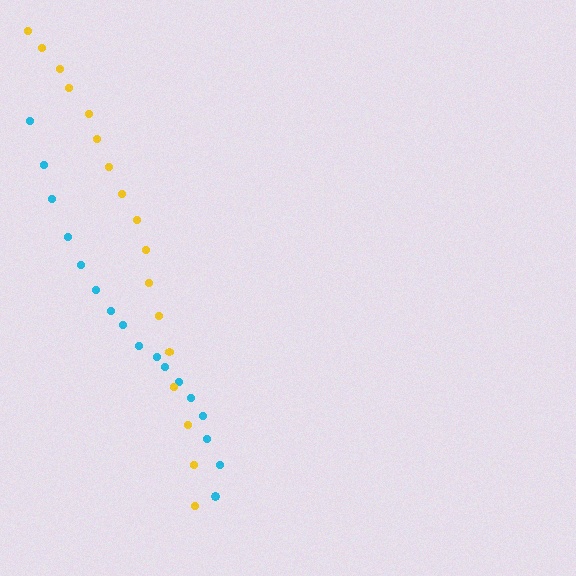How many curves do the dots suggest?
There are 2 distinct paths.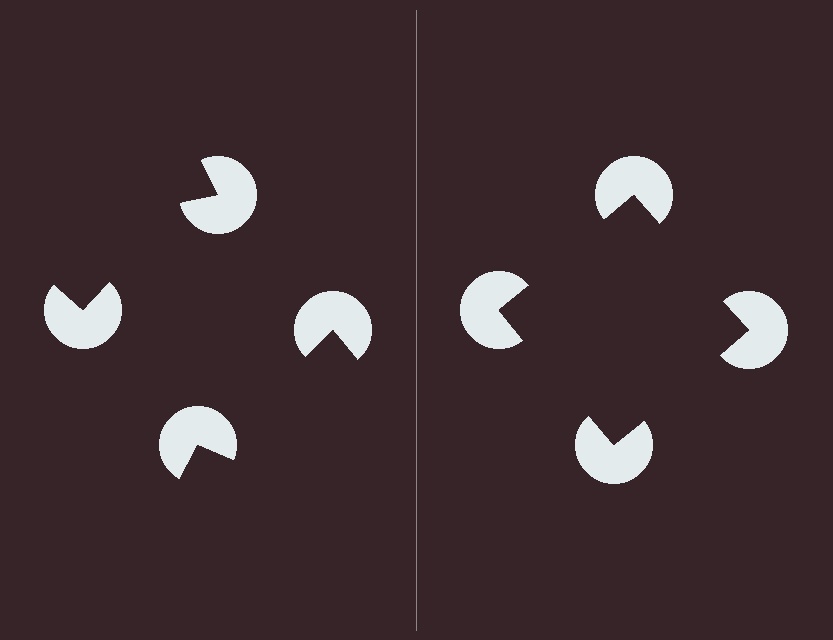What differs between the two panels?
The pac-man discs are positioned identically on both sides; only the wedge orientations differ. On the right they align to a square; on the left they are misaligned.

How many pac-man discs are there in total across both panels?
8 — 4 on each side.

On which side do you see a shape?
An illusory square appears on the right side. On the left side the wedge cuts are rotated, so no coherent shape forms.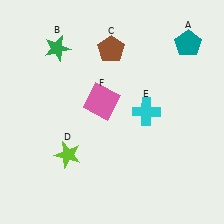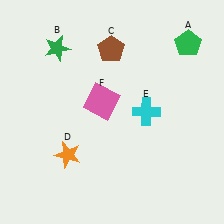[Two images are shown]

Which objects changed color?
A changed from teal to green. D changed from lime to orange.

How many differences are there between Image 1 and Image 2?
There are 2 differences between the two images.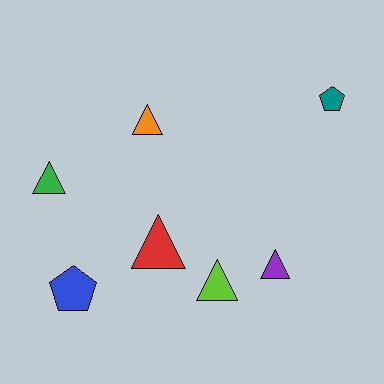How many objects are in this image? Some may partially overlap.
There are 7 objects.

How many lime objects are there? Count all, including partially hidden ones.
There is 1 lime object.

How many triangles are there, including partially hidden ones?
There are 5 triangles.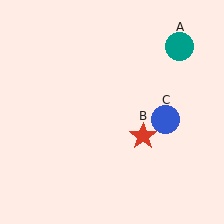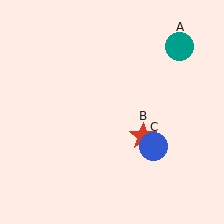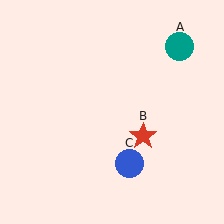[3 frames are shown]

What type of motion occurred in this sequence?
The blue circle (object C) rotated clockwise around the center of the scene.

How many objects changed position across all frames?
1 object changed position: blue circle (object C).